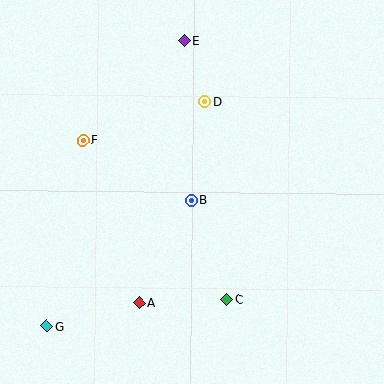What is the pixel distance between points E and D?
The distance between E and D is 65 pixels.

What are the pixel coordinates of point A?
Point A is at (139, 303).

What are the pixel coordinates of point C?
Point C is at (227, 300).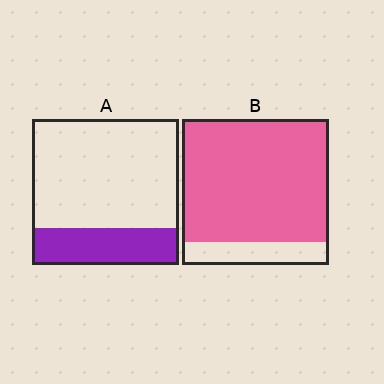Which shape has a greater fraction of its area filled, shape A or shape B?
Shape B.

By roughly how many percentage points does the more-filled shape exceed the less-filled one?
By roughly 60 percentage points (B over A).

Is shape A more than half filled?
No.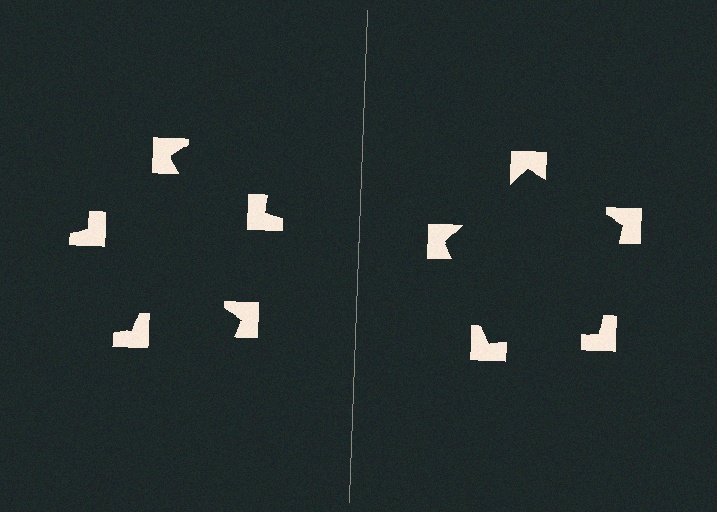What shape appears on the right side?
An illusory pentagon.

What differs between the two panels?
The notched squares are positioned identically on both sides; only the wedge orientations differ. On the right they align to a pentagon; on the left they are misaligned.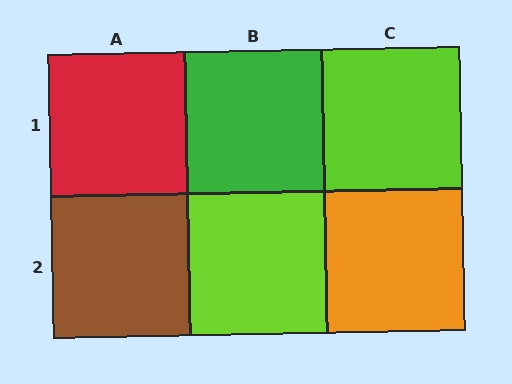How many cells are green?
1 cell is green.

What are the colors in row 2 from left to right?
Brown, lime, orange.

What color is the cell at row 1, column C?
Lime.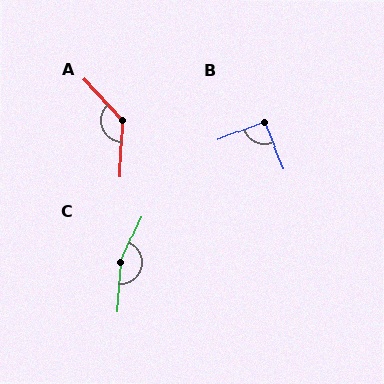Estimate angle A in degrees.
Approximately 135 degrees.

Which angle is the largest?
C, at approximately 160 degrees.